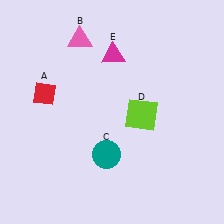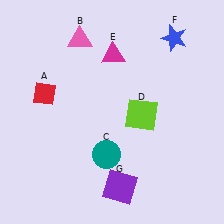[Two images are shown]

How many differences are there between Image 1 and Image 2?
There are 2 differences between the two images.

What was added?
A blue star (F), a purple square (G) were added in Image 2.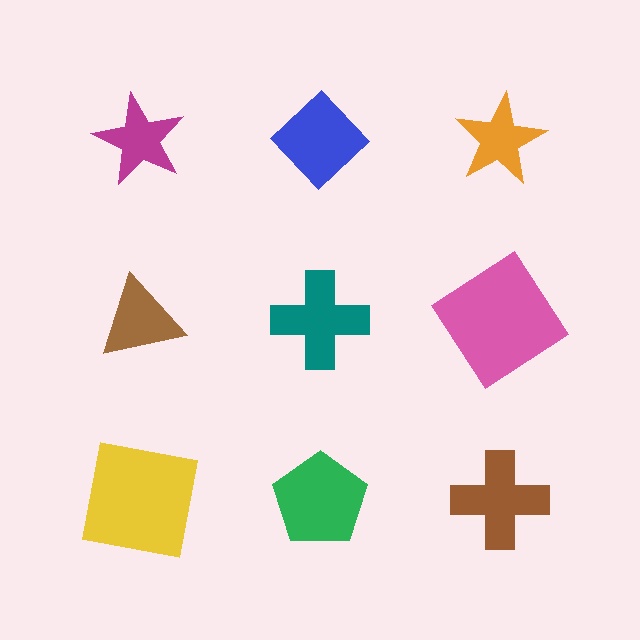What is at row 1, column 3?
An orange star.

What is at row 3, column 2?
A green pentagon.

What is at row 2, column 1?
A brown triangle.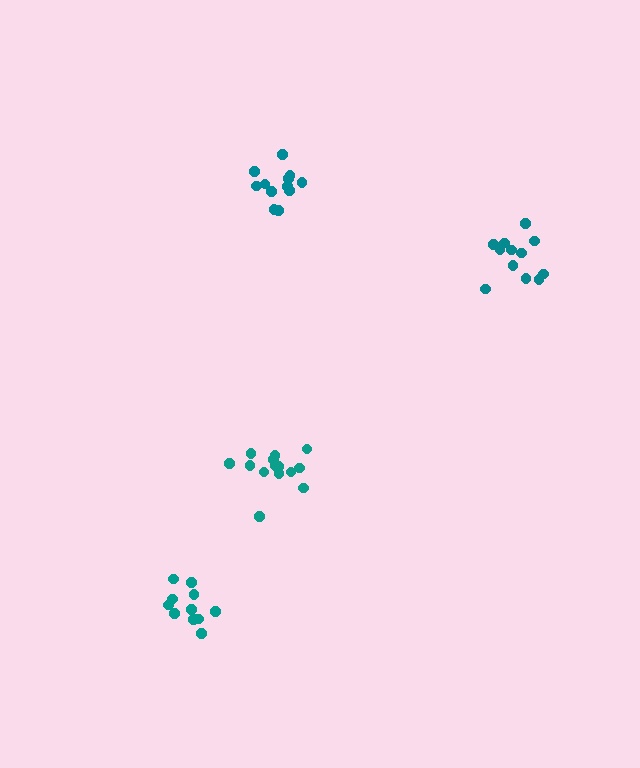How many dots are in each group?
Group 1: 12 dots, Group 2: 14 dots, Group 3: 12 dots, Group 4: 11 dots (49 total).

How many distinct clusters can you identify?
There are 4 distinct clusters.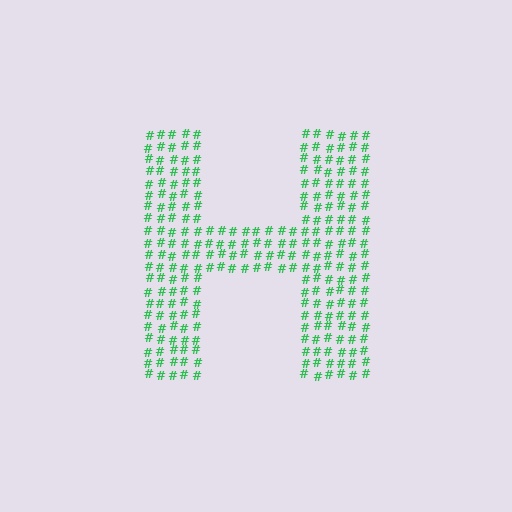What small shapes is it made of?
It is made of small hash symbols.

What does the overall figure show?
The overall figure shows the letter H.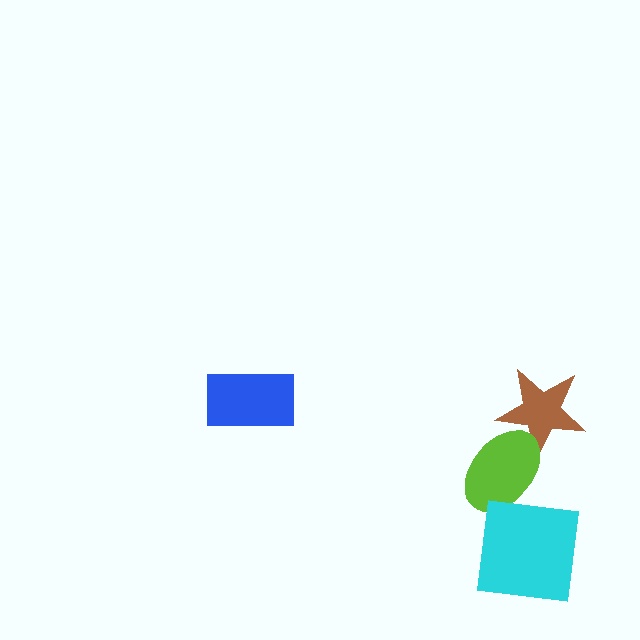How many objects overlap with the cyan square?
0 objects overlap with the cyan square.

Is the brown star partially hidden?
Yes, it is partially covered by another shape.